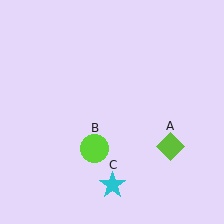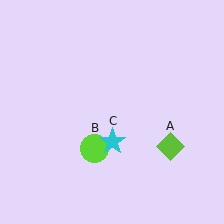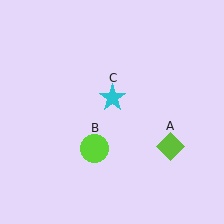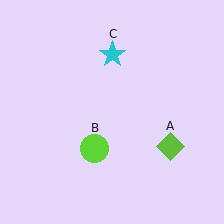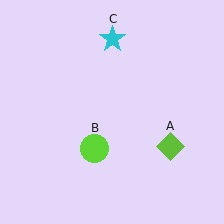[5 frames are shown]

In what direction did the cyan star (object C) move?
The cyan star (object C) moved up.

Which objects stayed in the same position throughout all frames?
Lime diamond (object A) and lime circle (object B) remained stationary.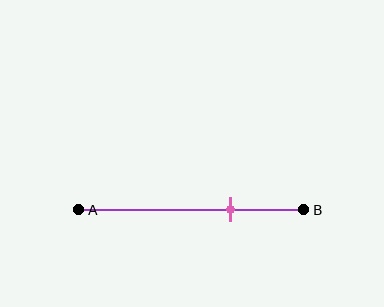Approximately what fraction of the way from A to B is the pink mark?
The pink mark is approximately 70% of the way from A to B.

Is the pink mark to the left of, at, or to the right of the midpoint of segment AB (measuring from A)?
The pink mark is to the right of the midpoint of segment AB.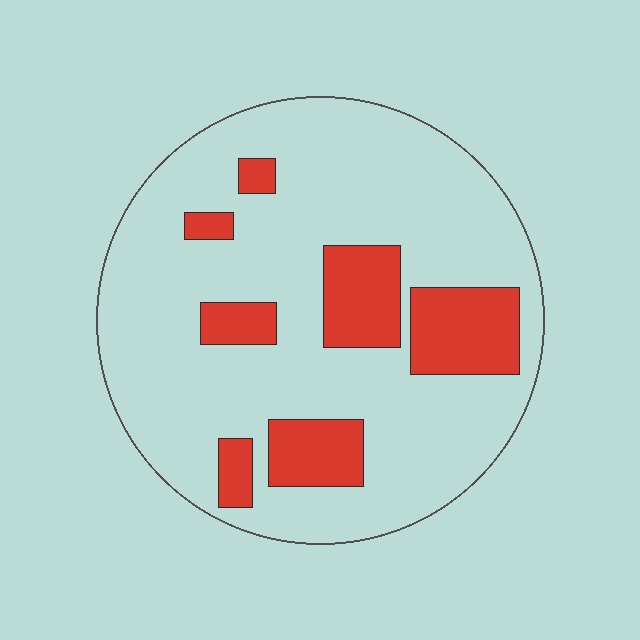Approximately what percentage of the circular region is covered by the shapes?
Approximately 20%.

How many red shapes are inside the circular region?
7.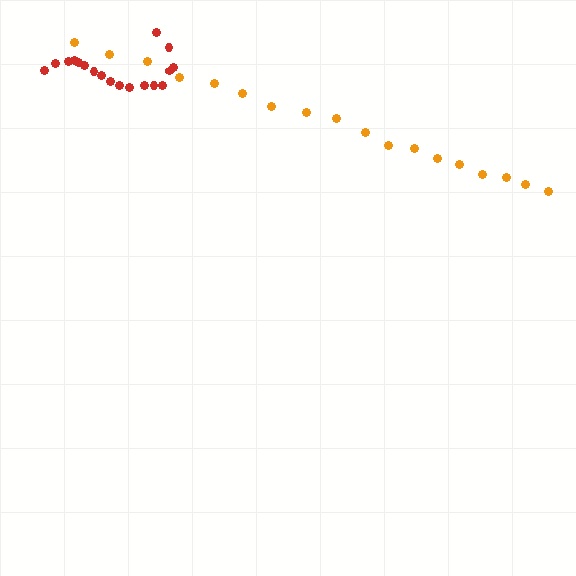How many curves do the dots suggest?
There are 2 distinct paths.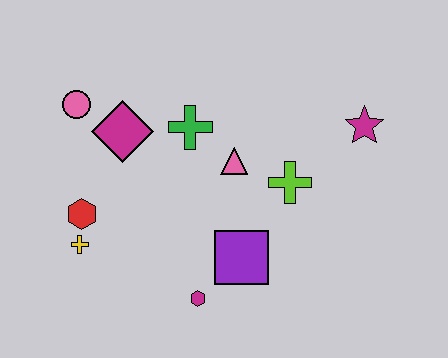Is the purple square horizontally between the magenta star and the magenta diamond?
Yes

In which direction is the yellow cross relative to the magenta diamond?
The yellow cross is below the magenta diamond.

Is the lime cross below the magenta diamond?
Yes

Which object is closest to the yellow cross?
The red hexagon is closest to the yellow cross.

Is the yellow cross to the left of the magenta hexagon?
Yes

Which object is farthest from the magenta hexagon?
The magenta star is farthest from the magenta hexagon.